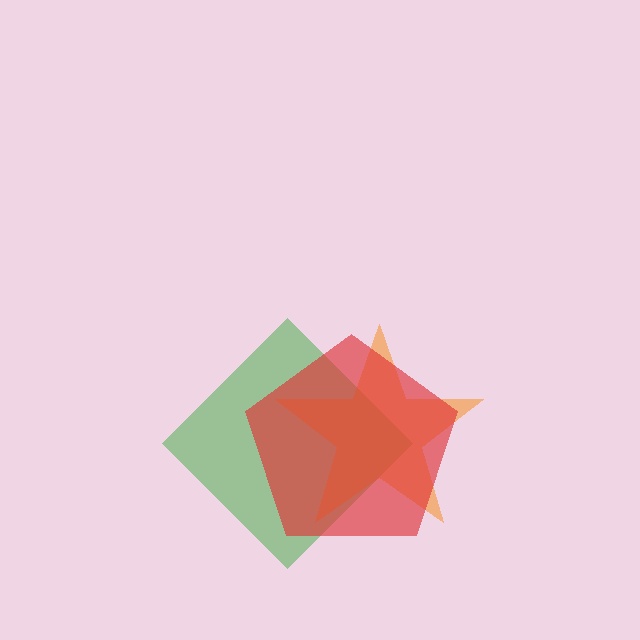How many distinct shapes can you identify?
There are 3 distinct shapes: a green diamond, an orange star, a red pentagon.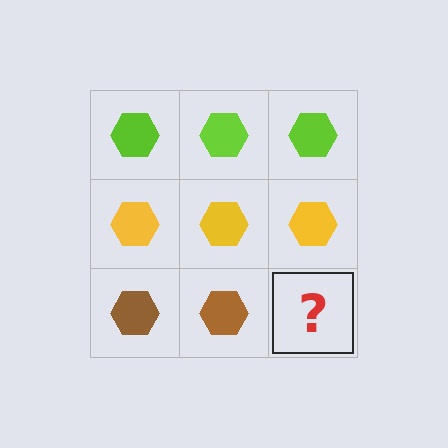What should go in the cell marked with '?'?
The missing cell should contain a brown hexagon.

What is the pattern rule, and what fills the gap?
The rule is that each row has a consistent color. The gap should be filled with a brown hexagon.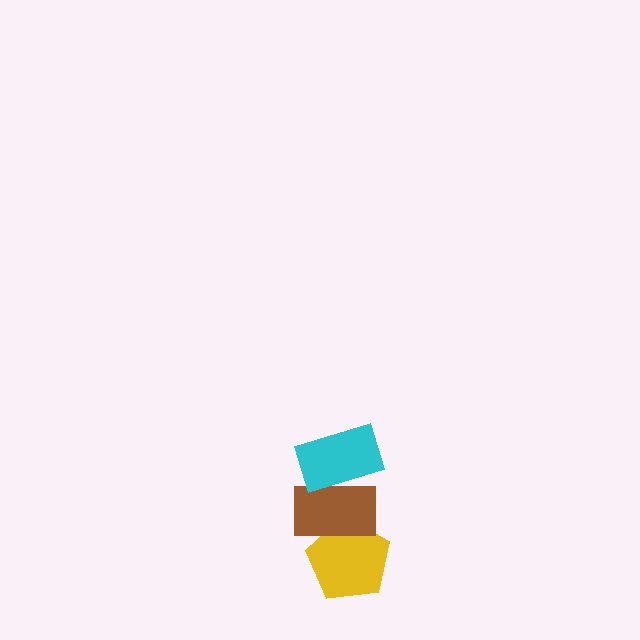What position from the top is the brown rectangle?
The brown rectangle is 2nd from the top.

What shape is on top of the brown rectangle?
The cyan rectangle is on top of the brown rectangle.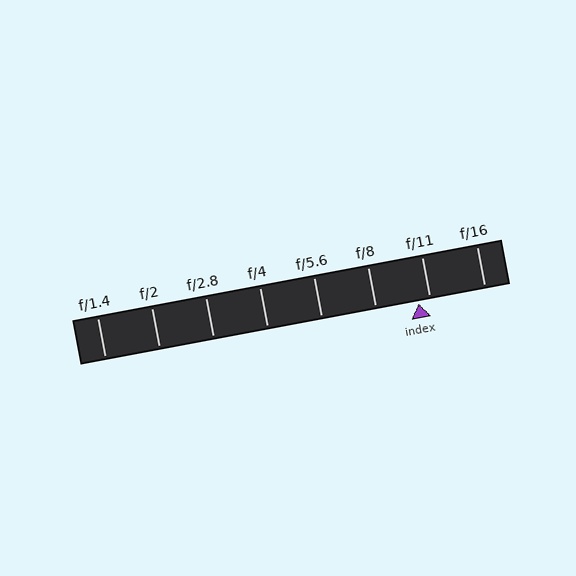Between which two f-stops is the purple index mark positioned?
The index mark is between f/8 and f/11.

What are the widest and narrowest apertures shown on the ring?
The widest aperture shown is f/1.4 and the narrowest is f/16.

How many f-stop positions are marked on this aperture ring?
There are 8 f-stop positions marked.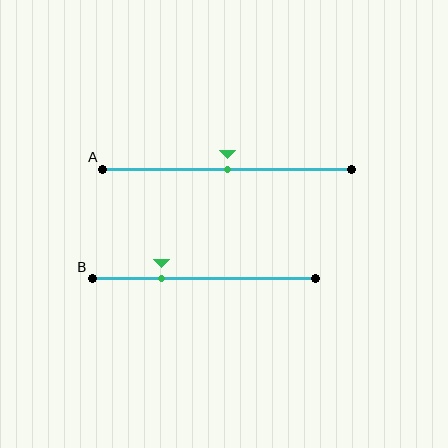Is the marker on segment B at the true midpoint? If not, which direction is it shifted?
No, the marker on segment B is shifted to the left by about 19% of the segment length.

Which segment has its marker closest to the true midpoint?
Segment A has its marker closest to the true midpoint.